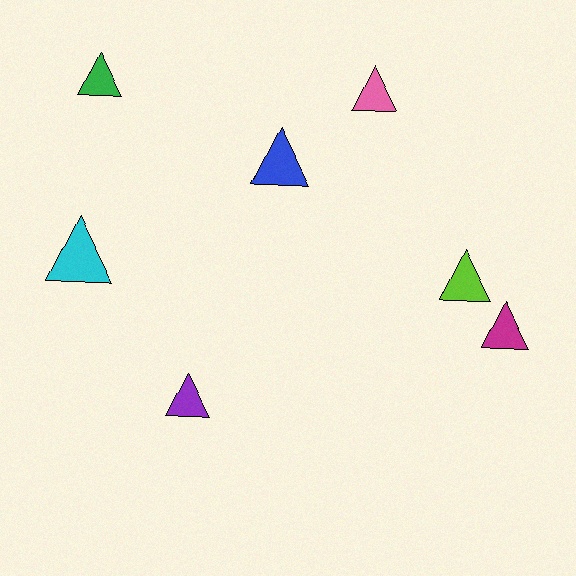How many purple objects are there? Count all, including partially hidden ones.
There is 1 purple object.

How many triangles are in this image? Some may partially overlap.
There are 7 triangles.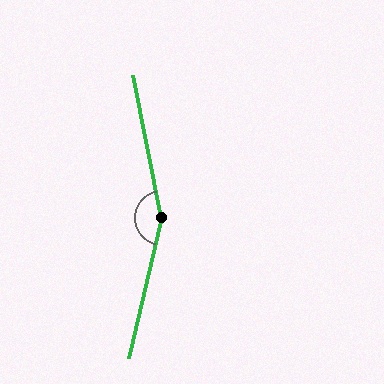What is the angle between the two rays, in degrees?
Approximately 156 degrees.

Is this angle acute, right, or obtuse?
It is obtuse.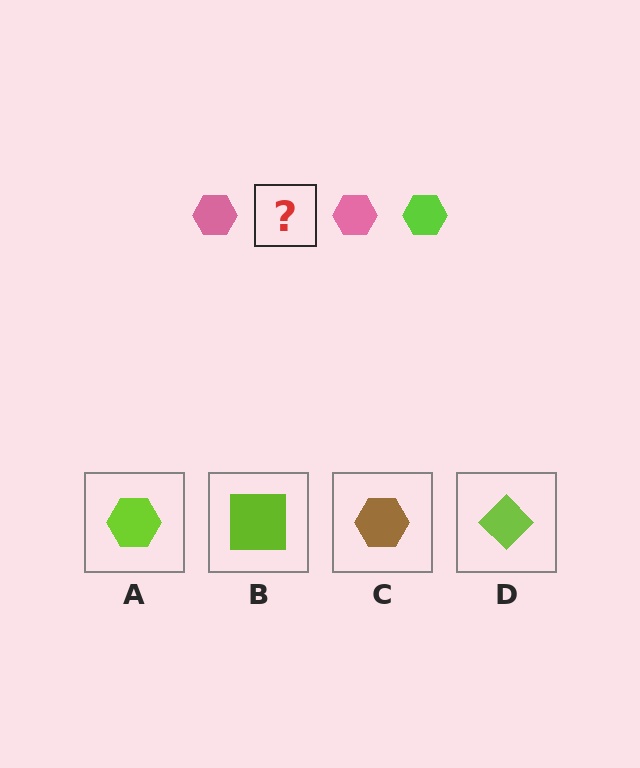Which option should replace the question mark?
Option A.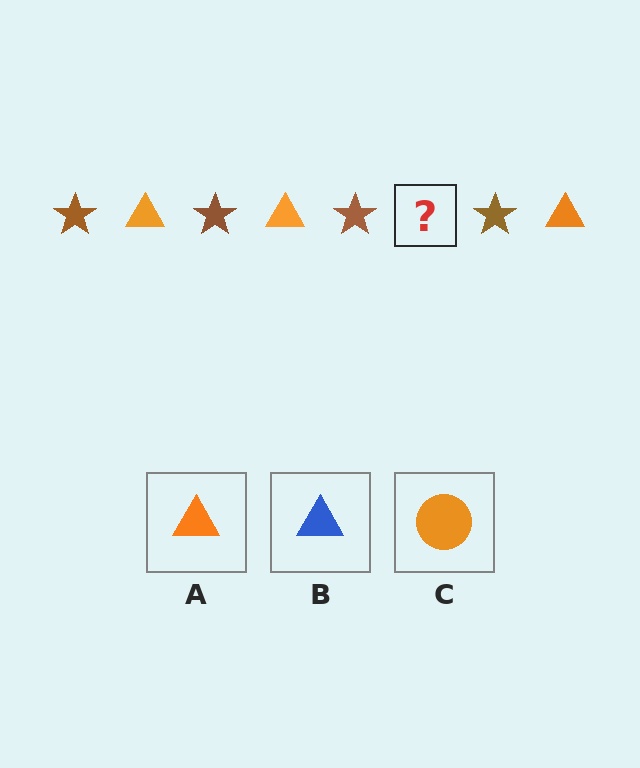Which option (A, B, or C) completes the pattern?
A.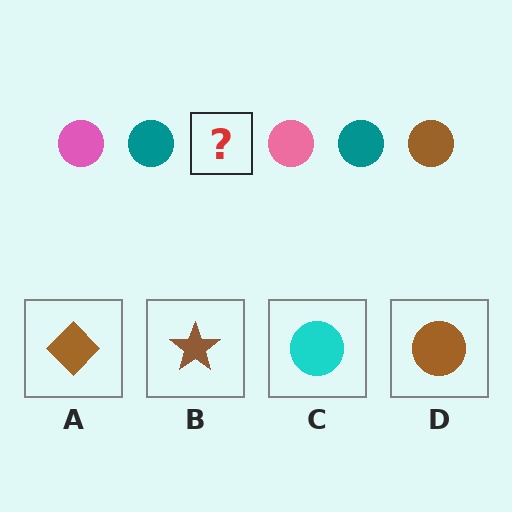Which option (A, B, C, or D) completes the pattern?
D.